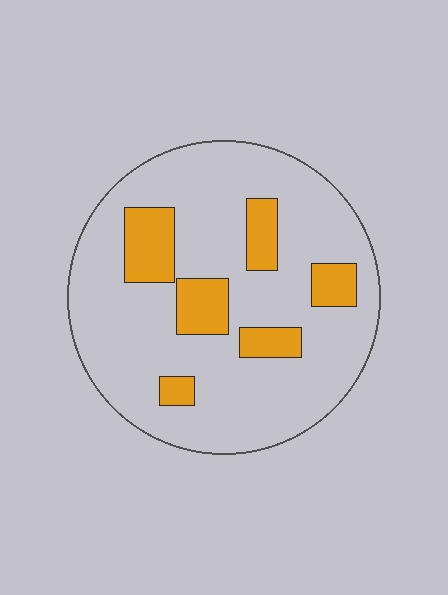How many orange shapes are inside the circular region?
6.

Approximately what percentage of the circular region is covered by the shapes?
Approximately 20%.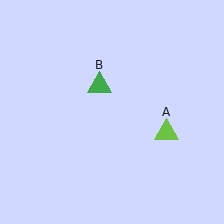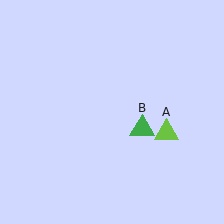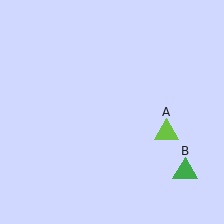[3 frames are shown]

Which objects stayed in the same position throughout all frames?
Lime triangle (object A) remained stationary.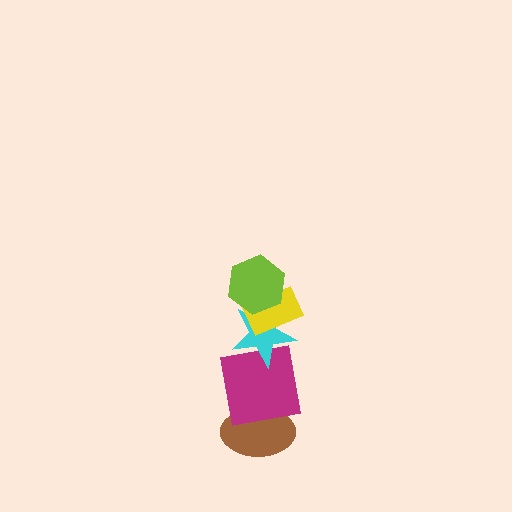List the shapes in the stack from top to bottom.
From top to bottom: the lime hexagon, the yellow rectangle, the cyan star, the magenta square, the brown ellipse.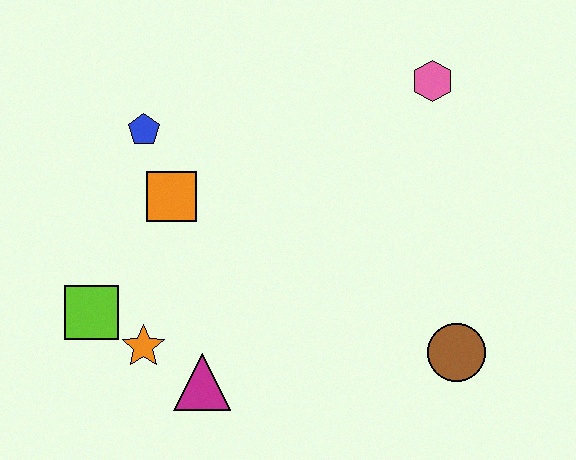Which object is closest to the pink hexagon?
The brown circle is closest to the pink hexagon.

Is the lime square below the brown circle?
No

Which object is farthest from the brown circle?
The blue pentagon is farthest from the brown circle.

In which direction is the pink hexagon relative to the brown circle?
The pink hexagon is above the brown circle.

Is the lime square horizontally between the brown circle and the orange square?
No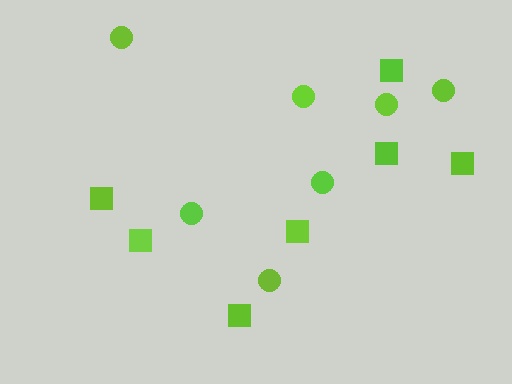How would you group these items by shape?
There are 2 groups: one group of circles (7) and one group of squares (7).